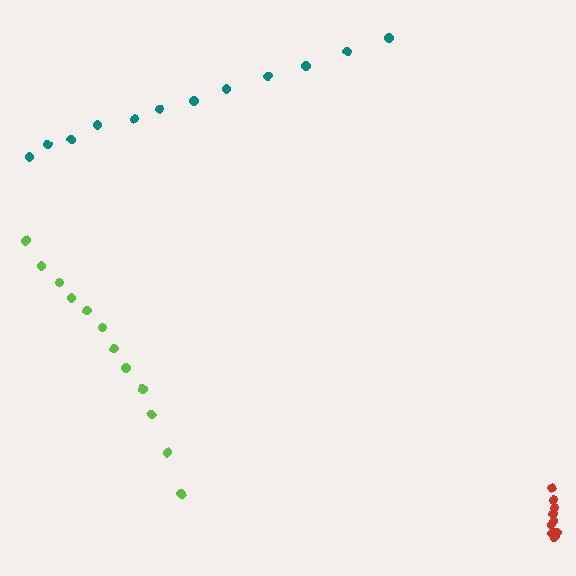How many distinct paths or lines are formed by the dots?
There are 3 distinct paths.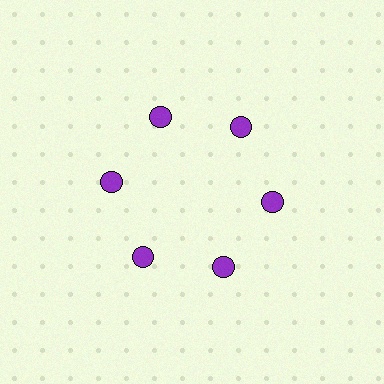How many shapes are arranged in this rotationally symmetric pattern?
There are 6 shapes, arranged in 6 groups of 1.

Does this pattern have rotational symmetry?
Yes, this pattern has 6-fold rotational symmetry. It looks the same after rotating 60 degrees around the center.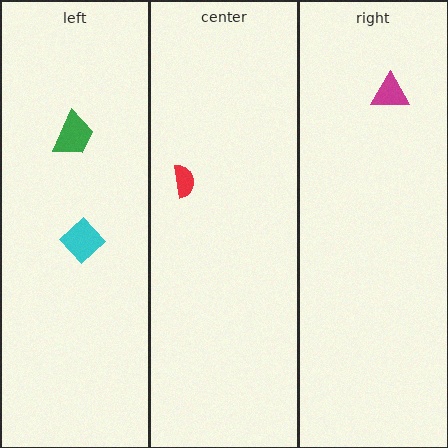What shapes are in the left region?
The cyan diamond, the green trapezoid.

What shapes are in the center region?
The red semicircle.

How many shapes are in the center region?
1.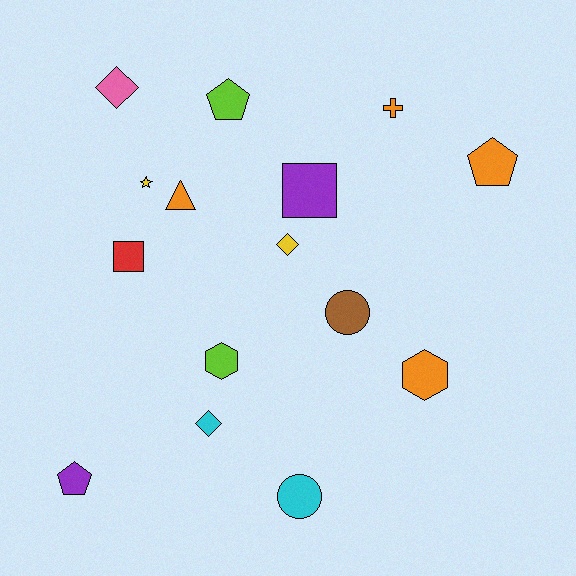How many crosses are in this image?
There is 1 cross.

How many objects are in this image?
There are 15 objects.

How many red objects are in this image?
There is 1 red object.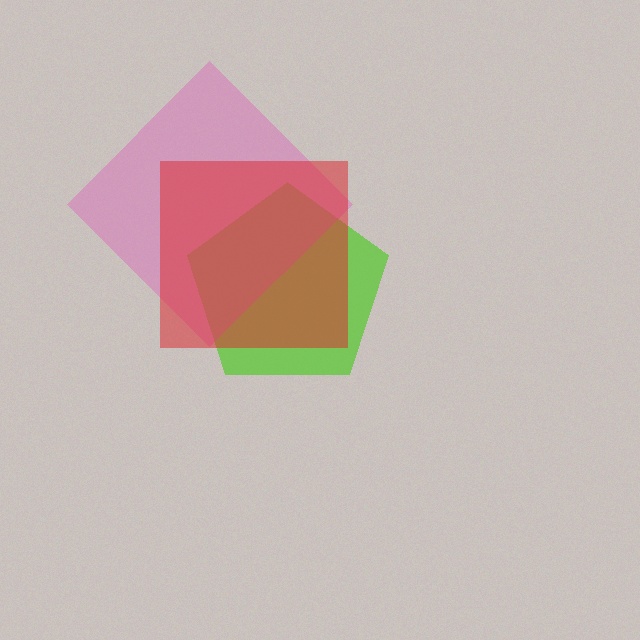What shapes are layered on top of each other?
The layered shapes are: a lime pentagon, a pink diamond, a red square.